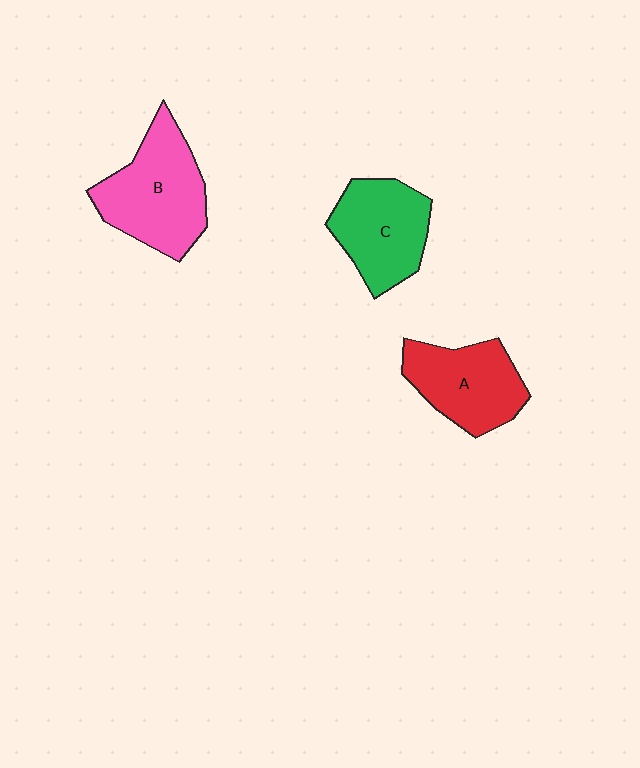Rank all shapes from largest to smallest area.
From largest to smallest: B (pink), C (green), A (red).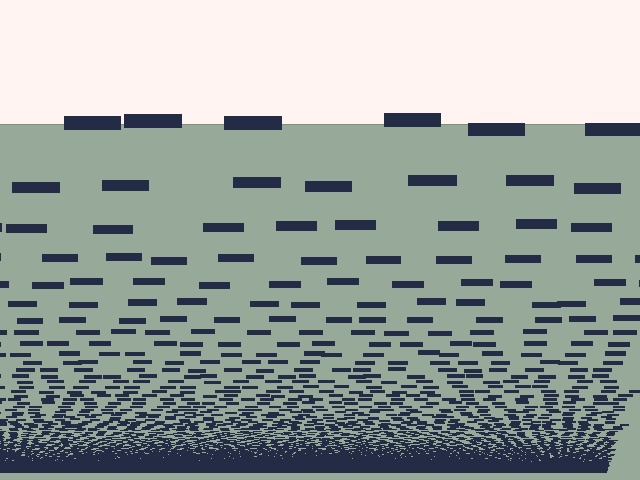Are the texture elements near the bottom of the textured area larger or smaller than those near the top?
Smaller. The gradient is inverted — elements near the bottom are smaller and denser.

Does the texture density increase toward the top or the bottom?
Density increases toward the bottom.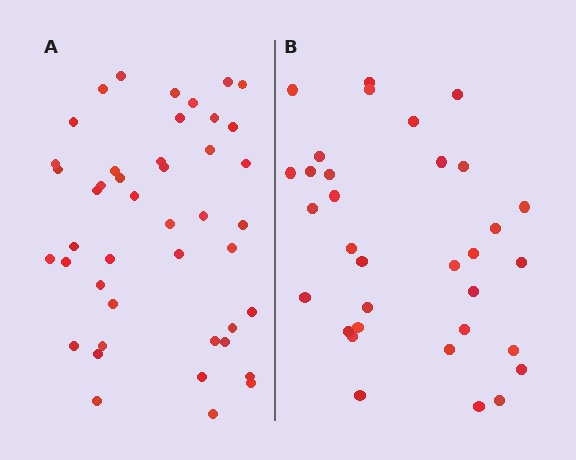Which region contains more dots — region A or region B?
Region A (the left region) has more dots.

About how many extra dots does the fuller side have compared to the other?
Region A has roughly 12 or so more dots than region B.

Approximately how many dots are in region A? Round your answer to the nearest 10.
About 40 dots. (The exact count is 44, which rounds to 40.)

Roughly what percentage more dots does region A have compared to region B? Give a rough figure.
About 35% more.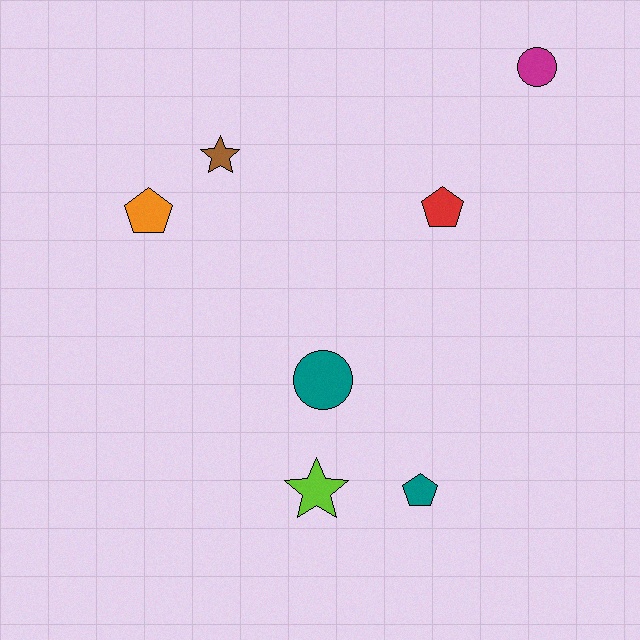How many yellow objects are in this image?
There are no yellow objects.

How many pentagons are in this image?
There are 3 pentagons.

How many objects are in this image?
There are 7 objects.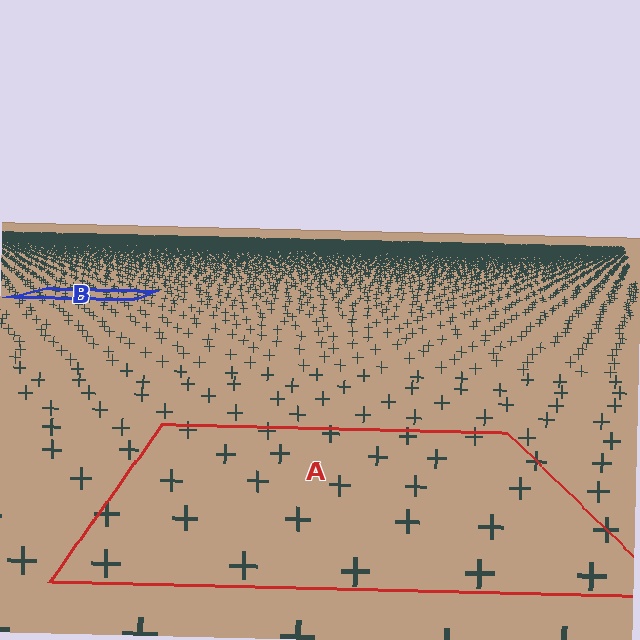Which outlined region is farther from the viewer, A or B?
Region B is farther from the viewer — the texture elements inside it appear smaller and more densely packed.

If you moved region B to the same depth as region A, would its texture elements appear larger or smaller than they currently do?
They would appear larger. At a closer depth, the same texture elements are projected at a bigger on-screen size.